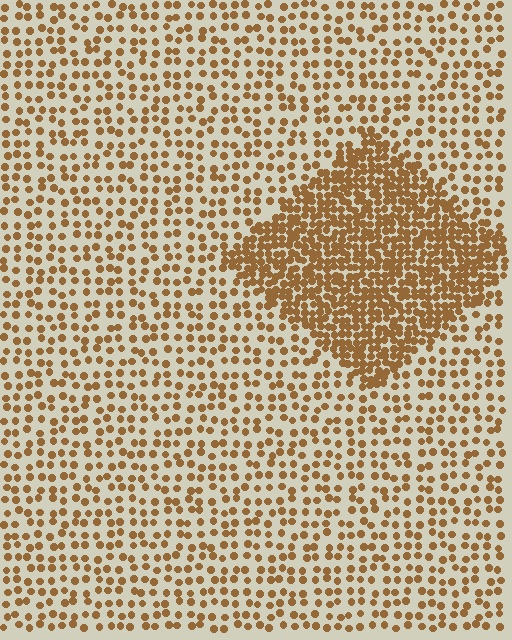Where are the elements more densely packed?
The elements are more densely packed inside the diamond boundary.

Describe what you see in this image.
The image contains small brown elements arranged at two different densities. A diamond-shaped region is visible where the elements are more densely packed than the surrounding area.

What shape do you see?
I see a diamond.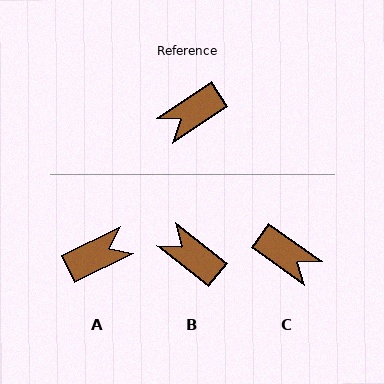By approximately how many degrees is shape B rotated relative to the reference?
Approximately 71 degrees clockwise.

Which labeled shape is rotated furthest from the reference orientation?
A, about 173 degrees away.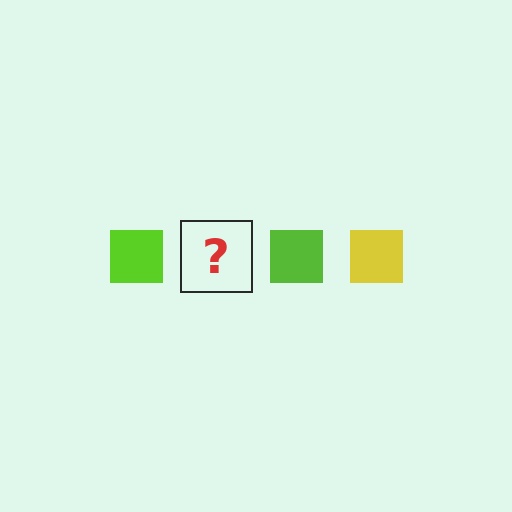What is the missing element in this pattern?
The missing element is a yellow square.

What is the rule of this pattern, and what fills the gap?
The rule is that the pattern cycles through lime, yellow squares. The gap should be filled with a yellow square.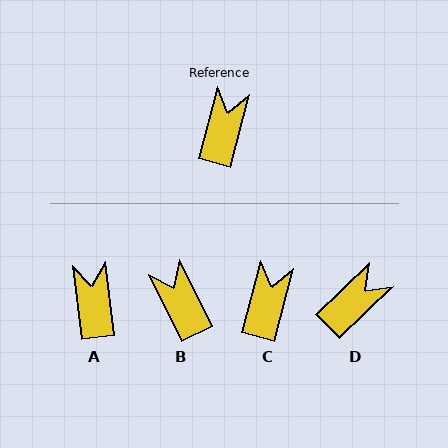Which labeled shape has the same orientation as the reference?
C.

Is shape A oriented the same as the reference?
No, it is off by about 22 degrees.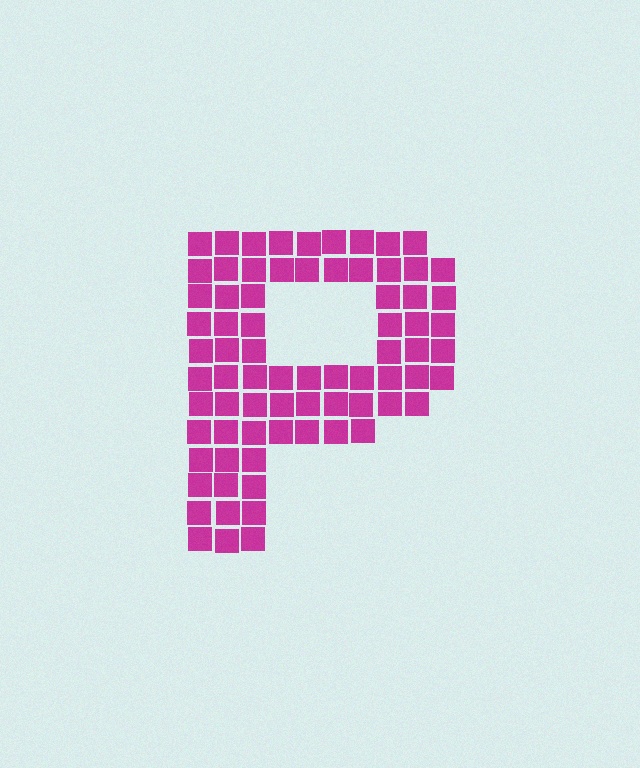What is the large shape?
The large shape is the letter P.